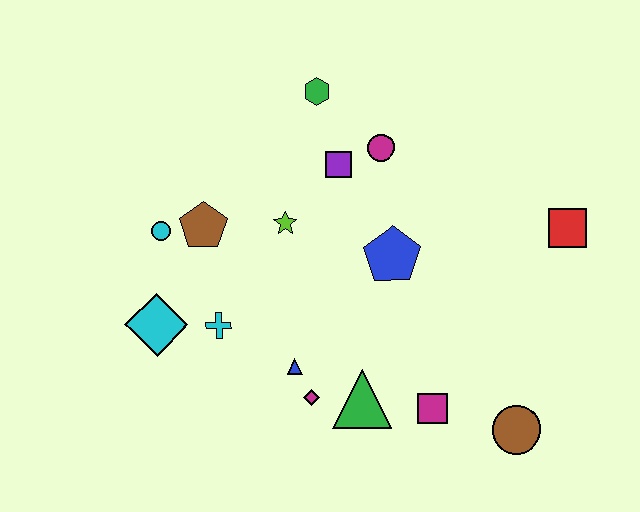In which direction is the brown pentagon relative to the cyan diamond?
The brown pentagon is above the cyan diamond.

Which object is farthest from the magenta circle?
The brown circle is farthest from the magenta circle.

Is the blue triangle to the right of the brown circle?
No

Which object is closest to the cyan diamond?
The cyan cross is closest to the cyan diamond.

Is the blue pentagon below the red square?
Yes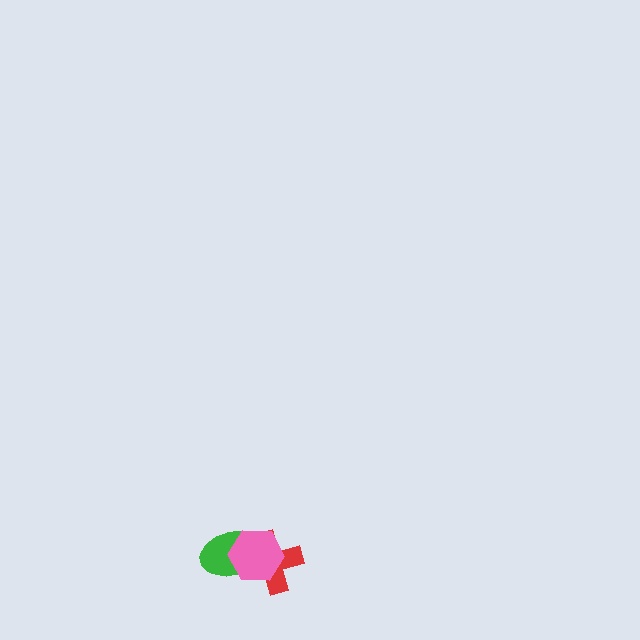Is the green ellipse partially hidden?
Yes, it is partially covered by another shape.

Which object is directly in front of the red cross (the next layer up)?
The green ellipse is directly in front of the red cross.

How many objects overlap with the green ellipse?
2 objects overlap with the green ellipse.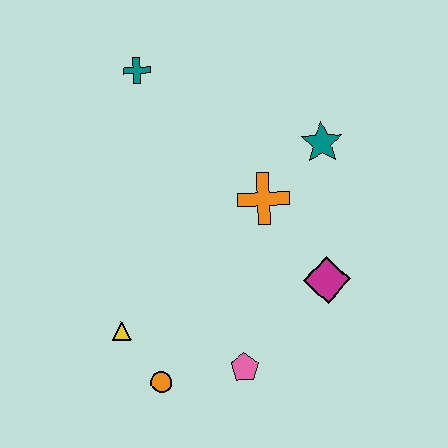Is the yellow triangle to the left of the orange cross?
Yes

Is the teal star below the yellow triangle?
No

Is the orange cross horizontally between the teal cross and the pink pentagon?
No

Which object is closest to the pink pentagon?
The orange circle is closest to the pink pentagon.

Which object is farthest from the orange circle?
The teal cross is farthest from the orange circle.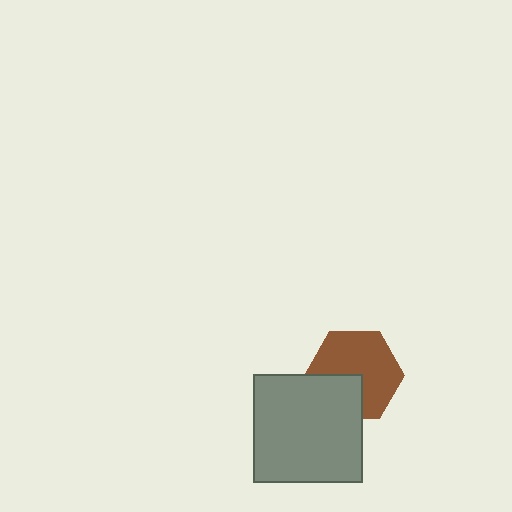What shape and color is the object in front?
The object in front is a gray square.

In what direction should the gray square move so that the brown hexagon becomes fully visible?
The gray square should move toward the lower-left. That is the shortest direction to clear the overlap and leave the brown hexagon fully visible.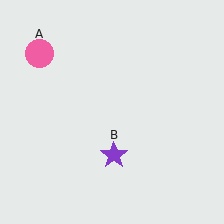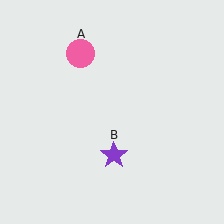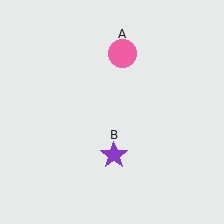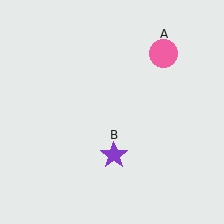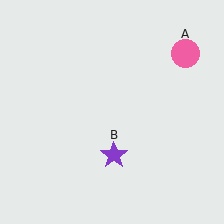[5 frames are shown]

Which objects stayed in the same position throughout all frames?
Purple star (object B) remained stationary.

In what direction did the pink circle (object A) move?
The pink circle (object A) moved right.